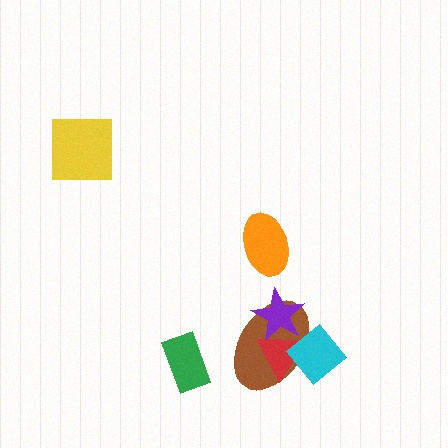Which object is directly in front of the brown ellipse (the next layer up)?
The red triangle is directly in front of the brown ellipse.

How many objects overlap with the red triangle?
3 objects overlap with the red triangle.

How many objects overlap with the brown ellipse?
3 objects overlap with the brown ellipse.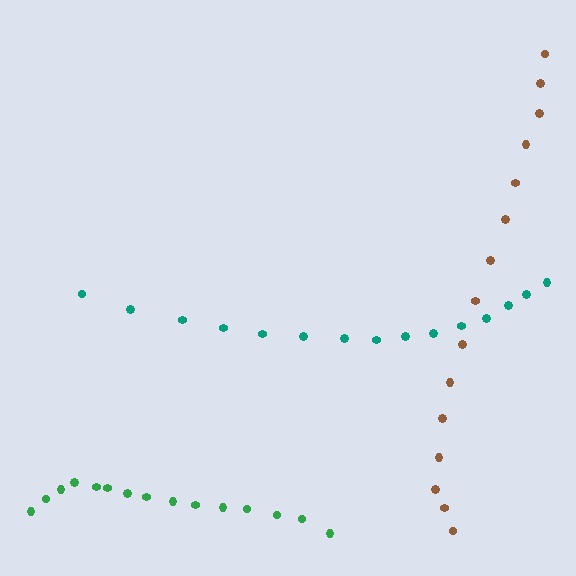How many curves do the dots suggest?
There are 3 distinct paths.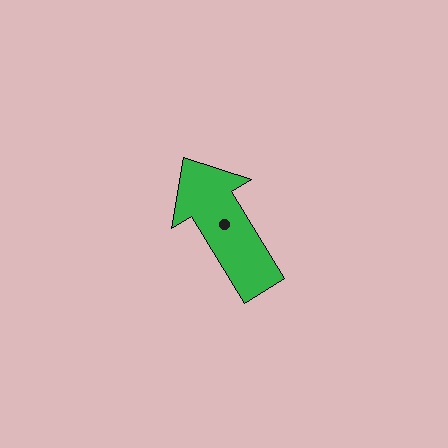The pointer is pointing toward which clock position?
Roughly 11 o'clock.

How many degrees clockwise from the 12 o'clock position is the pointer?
Approximately 329 degrees.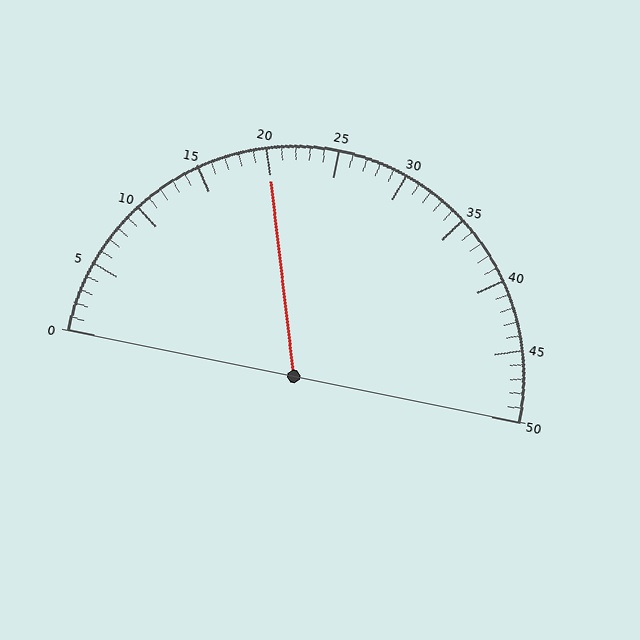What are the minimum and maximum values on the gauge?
The gauge ranges from 0 to 50.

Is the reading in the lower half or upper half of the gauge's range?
The reading is in the lower half of the range (0 to 50).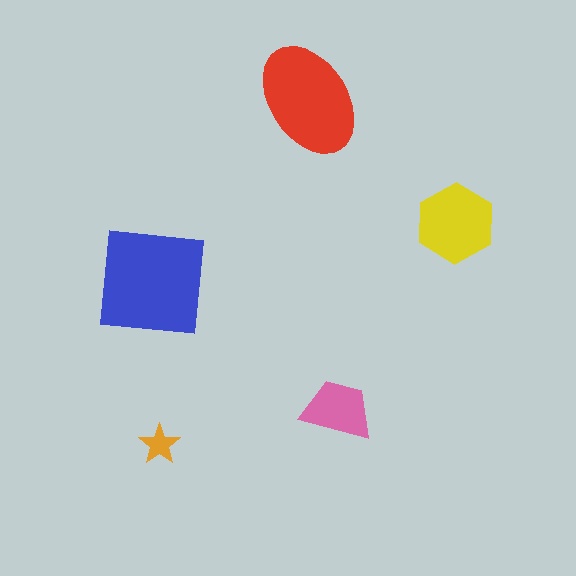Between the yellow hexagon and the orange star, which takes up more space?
The yellow hexagon.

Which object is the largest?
The blue square.